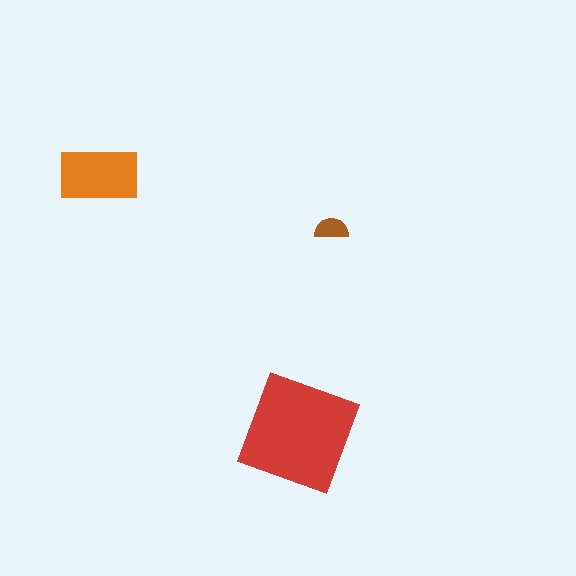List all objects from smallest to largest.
The brown semicircle, the orange rectangle, the red square.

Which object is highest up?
The orange rectangle is topmost.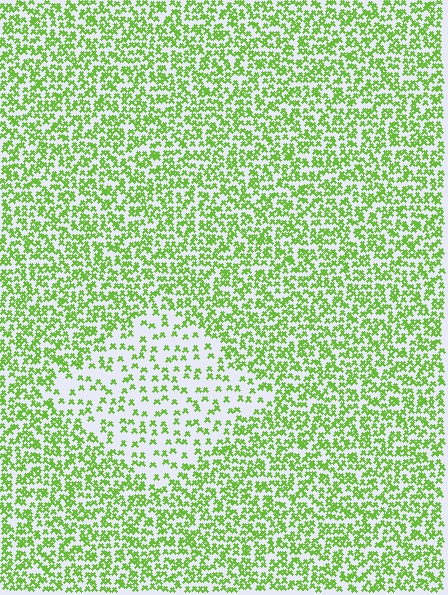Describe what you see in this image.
The image contains small lime elements arranged at two different densities. A diamond-shaped region is visible where the elements are less densely packed than the surrounding area.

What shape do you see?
I see a diamond.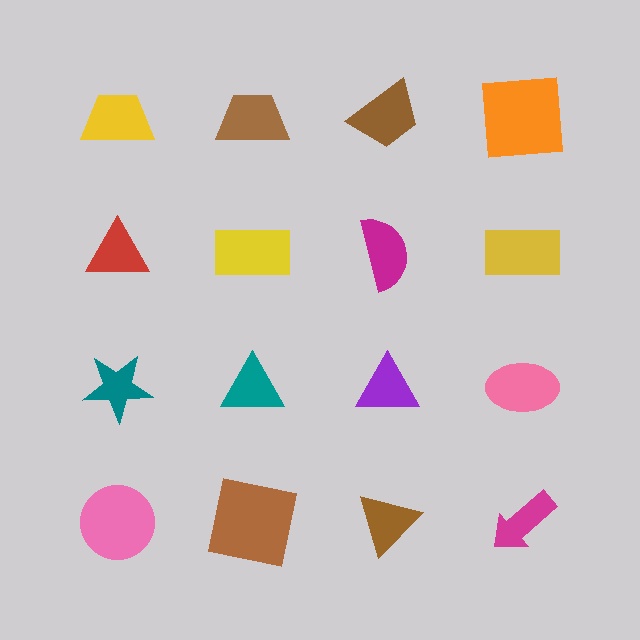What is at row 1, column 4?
An orange square.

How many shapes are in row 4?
4 shapes.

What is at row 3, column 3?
A purple triangle.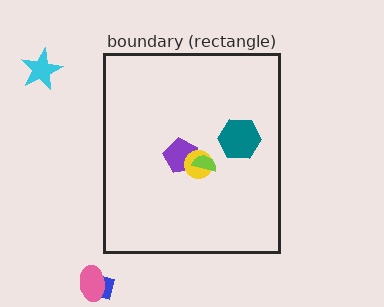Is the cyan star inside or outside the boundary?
Outside.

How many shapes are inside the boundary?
4 inside, 3 outside.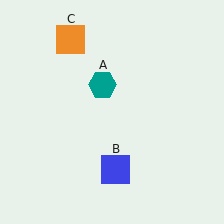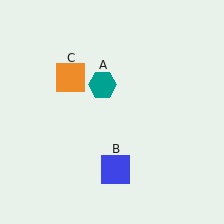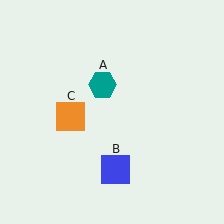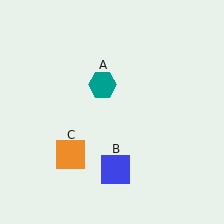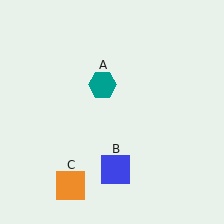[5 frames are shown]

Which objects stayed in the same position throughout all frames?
Teal hexagon (object A) and blue square (object B) remained stationary.